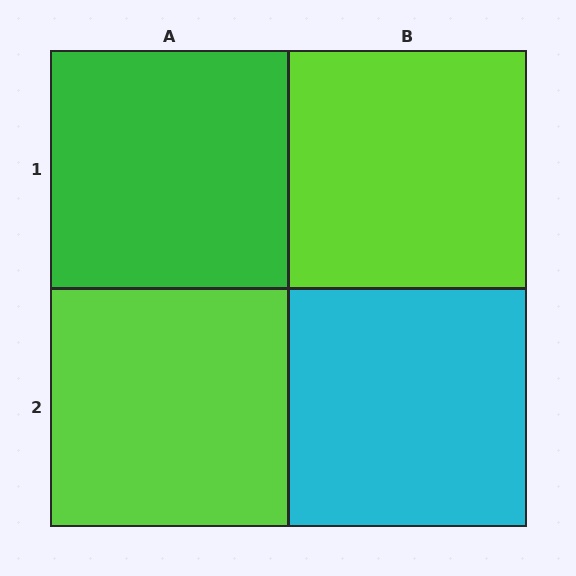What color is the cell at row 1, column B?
Lime.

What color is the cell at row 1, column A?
Green.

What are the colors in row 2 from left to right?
Lime, cyan.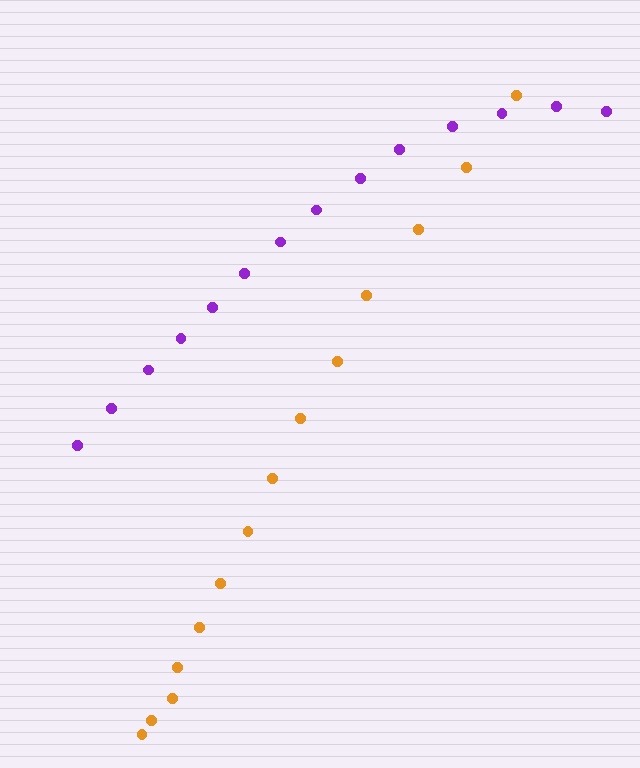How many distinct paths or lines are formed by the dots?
There are 2 distinct paths.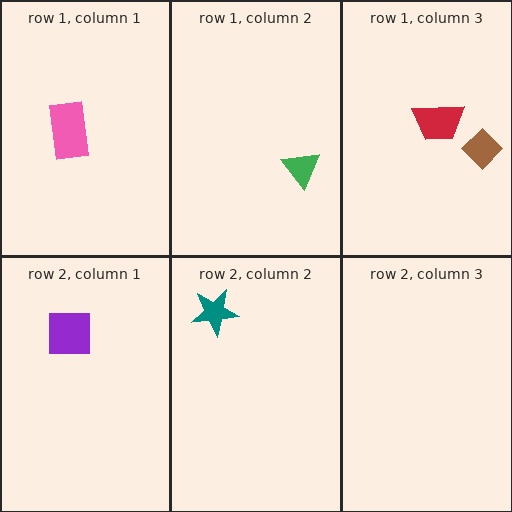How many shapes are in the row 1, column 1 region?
1.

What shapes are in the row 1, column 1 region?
The pink rectangle.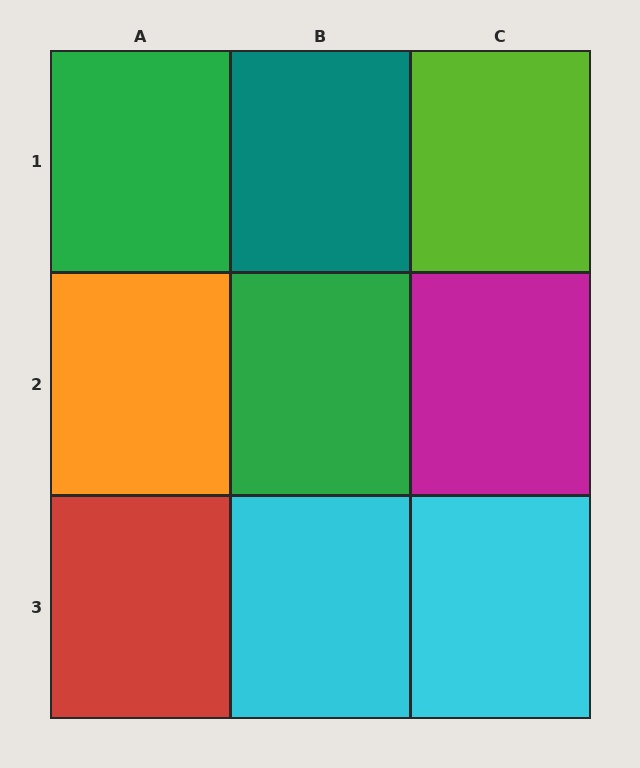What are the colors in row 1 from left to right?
Green, teal, lime.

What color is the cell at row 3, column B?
Cyan.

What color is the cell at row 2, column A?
Orange.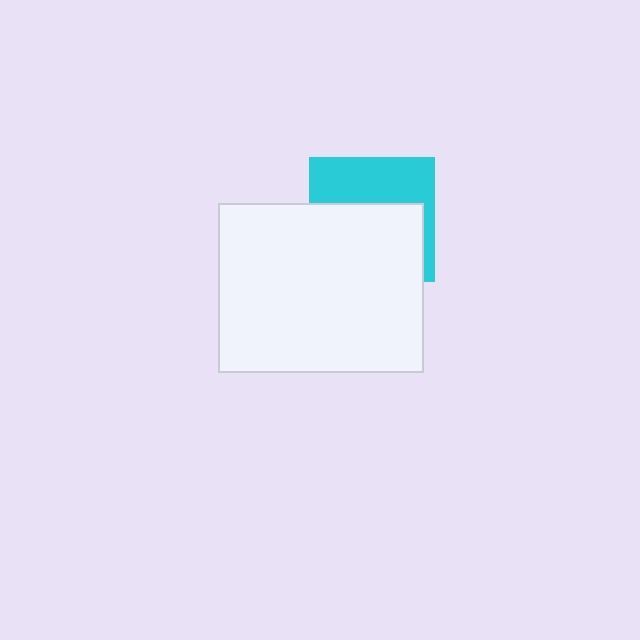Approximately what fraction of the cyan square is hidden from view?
Roughly 57% of the cyan square is hidden behind the white rectangle.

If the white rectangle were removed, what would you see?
You would see the complete cyan square.